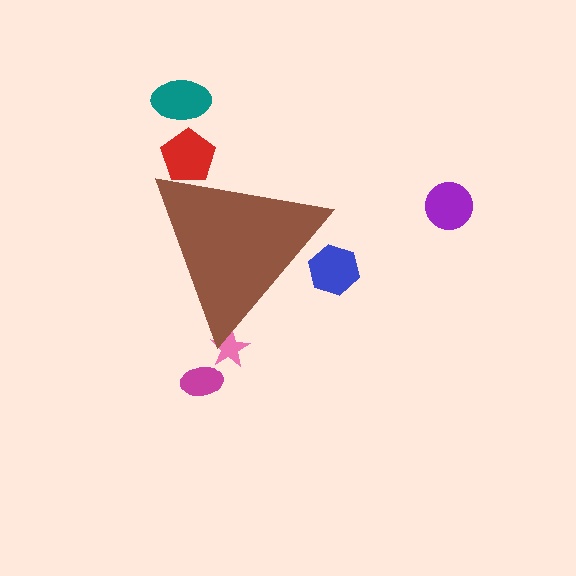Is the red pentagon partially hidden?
Yes, the red pentagon is partially hidden behind the brown triangle.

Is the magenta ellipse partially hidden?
No, the magenta ellipse is fully visible.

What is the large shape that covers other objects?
A brown triangle.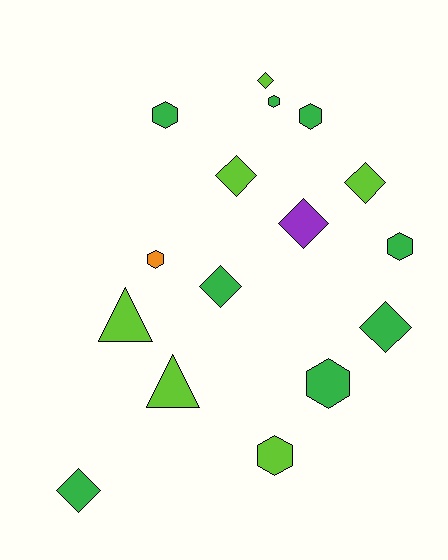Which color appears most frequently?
Green, with 8 objects.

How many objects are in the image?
There are 16 objects.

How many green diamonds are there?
There are 3 green diamonds.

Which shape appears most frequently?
Diamond, with 7 objects.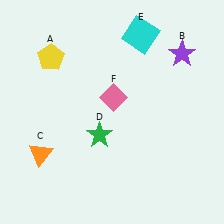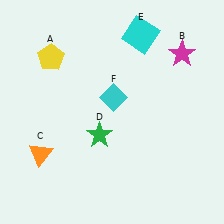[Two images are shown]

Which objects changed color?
B changed from purple to magenta. F changed from pink to cyan.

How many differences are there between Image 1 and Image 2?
There are 2 differences between the two images.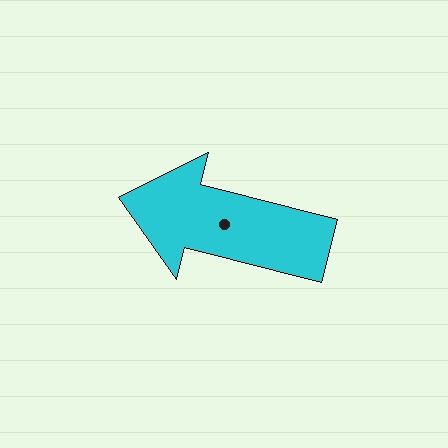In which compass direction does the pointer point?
West.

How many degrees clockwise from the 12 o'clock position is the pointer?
Approximately 284 degrees.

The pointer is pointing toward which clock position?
Roughly 9 o'clock.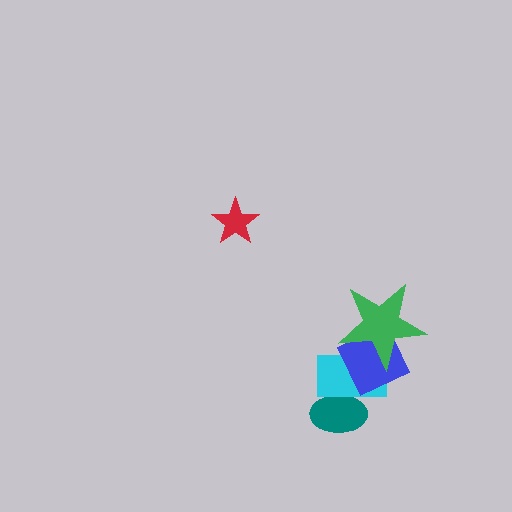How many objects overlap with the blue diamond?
2 objects overlap with the blue diamond.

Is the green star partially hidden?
No, no other shape covers it.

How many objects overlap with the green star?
2 objects overlap with the green star.